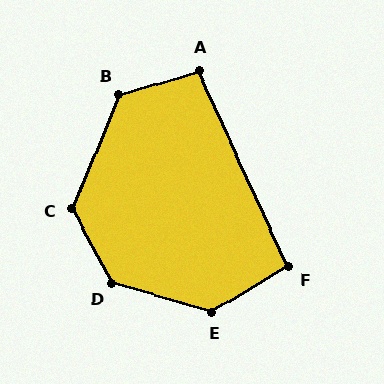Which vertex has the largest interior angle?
D, at approximately 134 degrees.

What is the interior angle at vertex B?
Approximately 129 degrees (obtuse).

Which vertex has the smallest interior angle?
F, at approximately 96 degrees.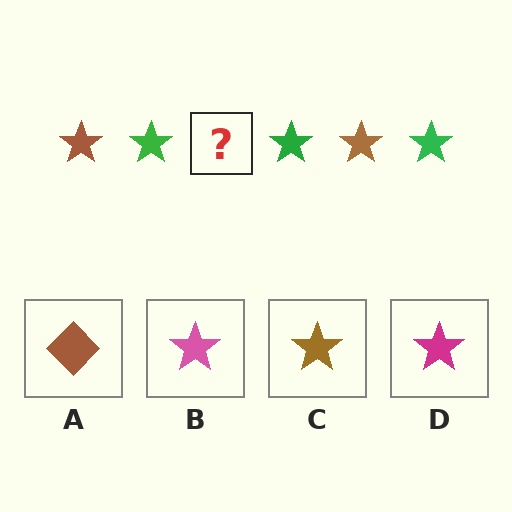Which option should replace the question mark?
Option C.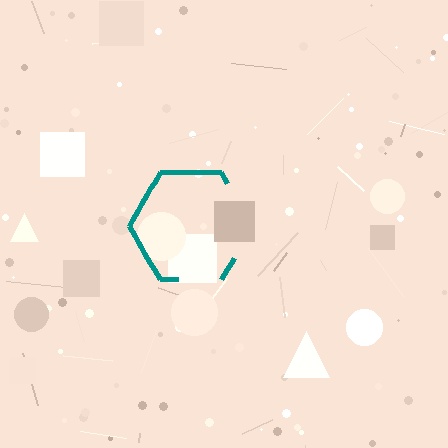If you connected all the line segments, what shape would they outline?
They would outline a hexagon.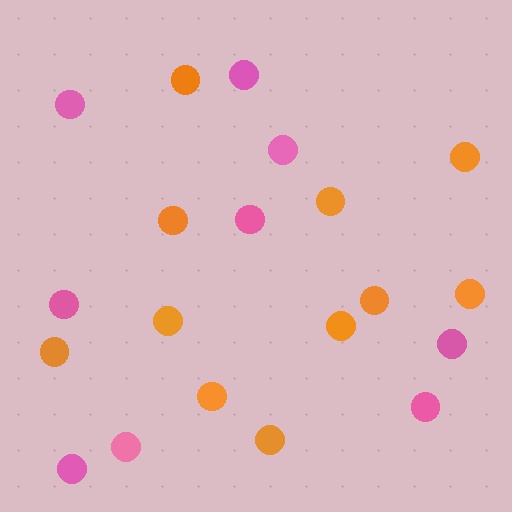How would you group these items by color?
There are 2 groups: one group of pink circles (9) and one group of orange circles (11).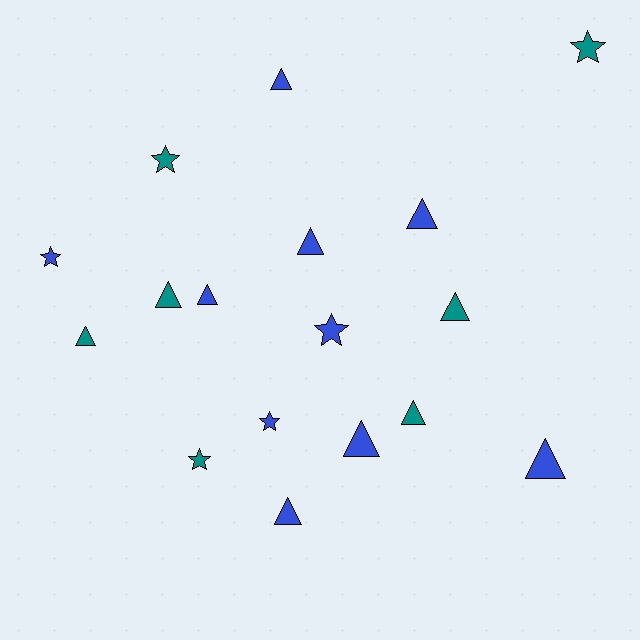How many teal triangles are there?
There are 4 teal triangles.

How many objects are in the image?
There are 17 objects.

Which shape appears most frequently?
Triangle, with 11 objects.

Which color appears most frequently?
Blue, with 10 objects.